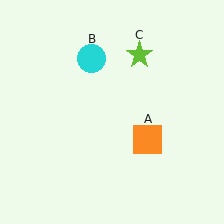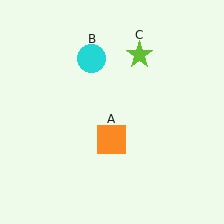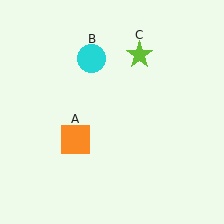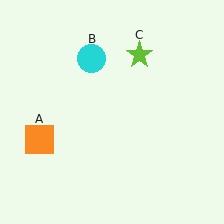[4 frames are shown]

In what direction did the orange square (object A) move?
The orange square (object A) moved left.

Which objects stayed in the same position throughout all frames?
Cyan circle (object B) and lime star (object C) remained stationary.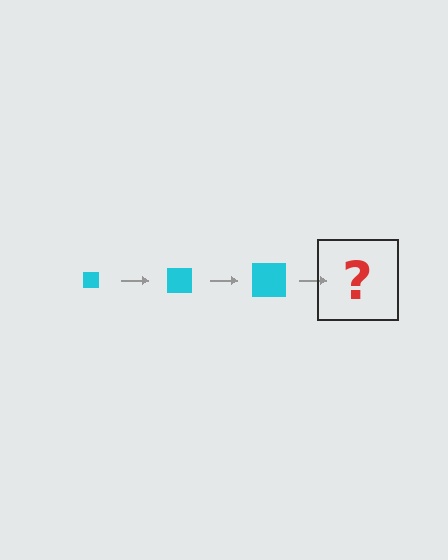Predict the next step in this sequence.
The next step is a cyan square, larger than the previous one.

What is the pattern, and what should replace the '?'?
The pattern is that the square gets progressively larger each step. The '?' should be a cyan square, larger than the previous one.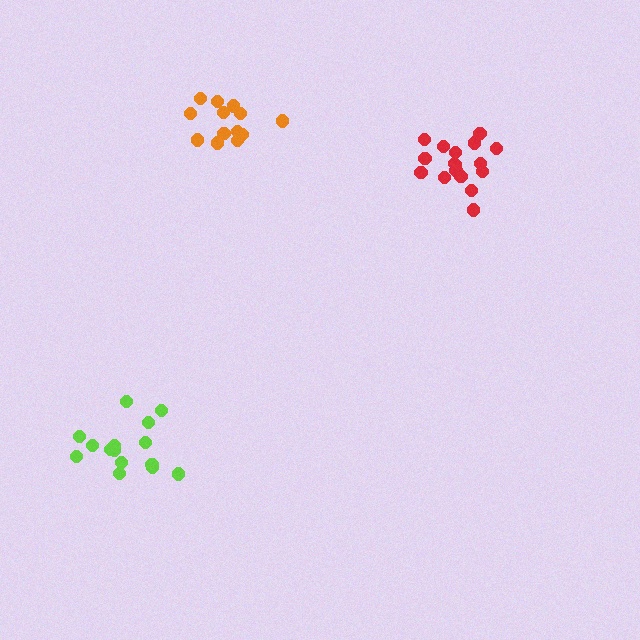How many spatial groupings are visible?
There are 3 spatial groupings.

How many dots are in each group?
Group 1: 15 dots, Group 2: 13 dots, Group 3: 17 dots (45 total).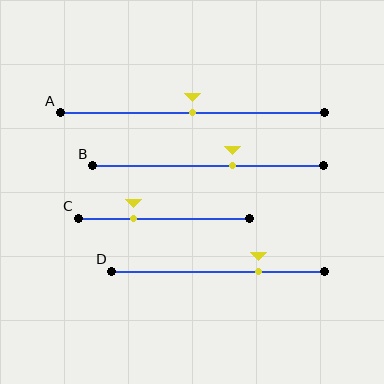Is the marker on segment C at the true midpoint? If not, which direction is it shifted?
No, the marker on segment C is shifted to the left by about 18% of the segment length.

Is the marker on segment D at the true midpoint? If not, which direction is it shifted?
No, the marker on segment D is shifted to the right by about 19% of the segment length.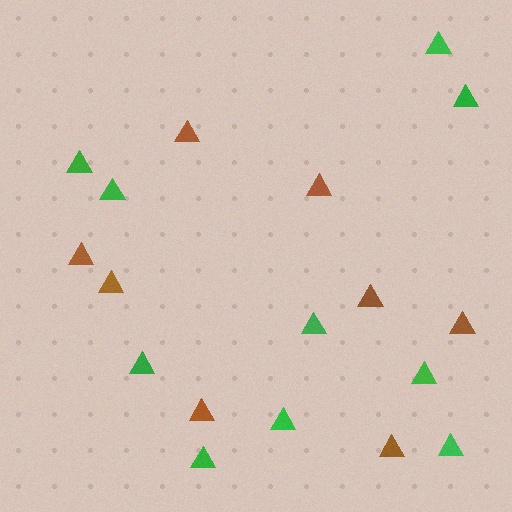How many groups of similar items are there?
There are 2 groups: one group of green triangles (10) and one group of brown triangles (8).